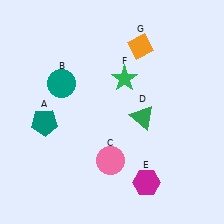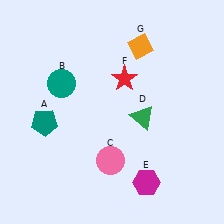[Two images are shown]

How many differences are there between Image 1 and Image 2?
There is 1 difference between the two images.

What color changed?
The star (F) changed from green in Image 1 to red in Image 2.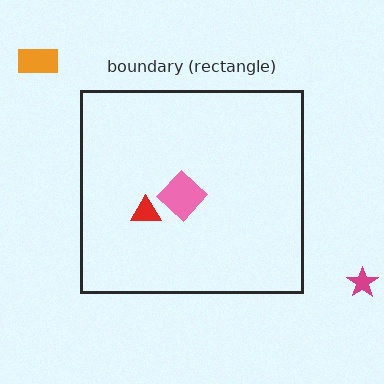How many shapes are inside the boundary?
2 inside, 2 outside.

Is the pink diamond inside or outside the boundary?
Inside.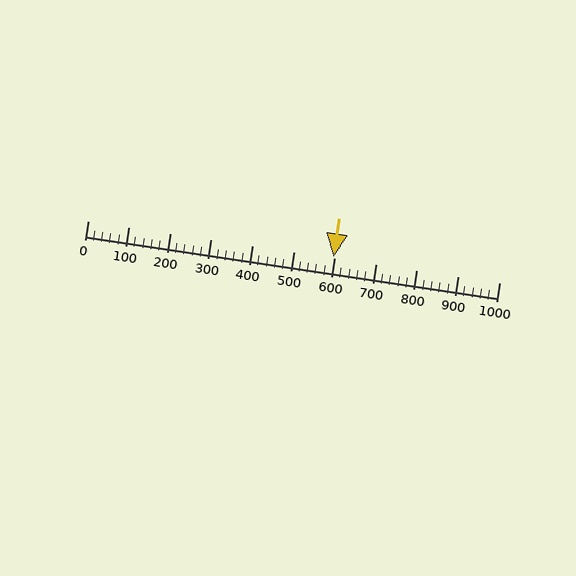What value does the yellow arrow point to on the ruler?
The yellow arrow points to approximately 596.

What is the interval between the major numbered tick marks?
The major tick marks are spaced 100 units apart.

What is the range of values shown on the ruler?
The ruler shows values from 0 to 1000.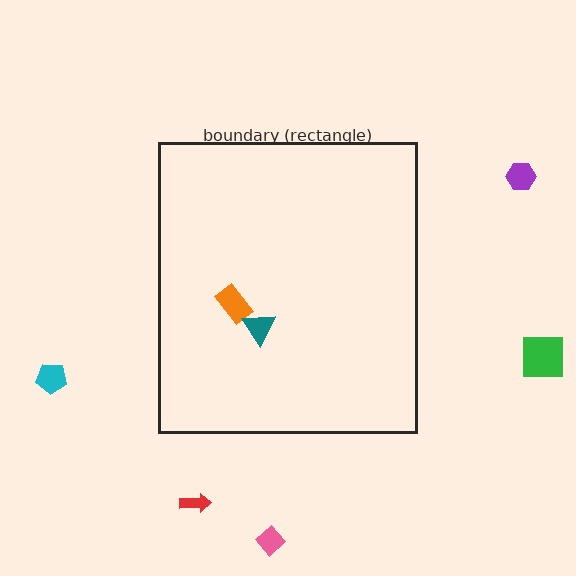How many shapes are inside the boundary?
2 inside, 5 outside.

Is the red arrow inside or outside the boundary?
Outside.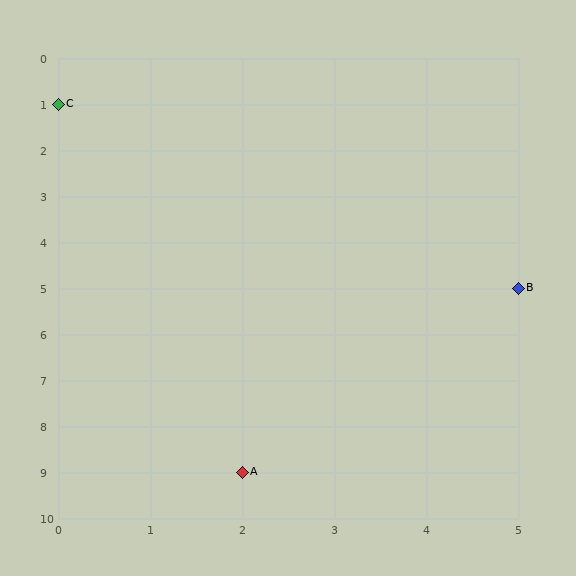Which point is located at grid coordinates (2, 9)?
Point A is at (2, 9).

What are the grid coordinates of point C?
Point C is at grid coordinates (0, 1).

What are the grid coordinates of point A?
Point A is at grid coordinates (2, 9).